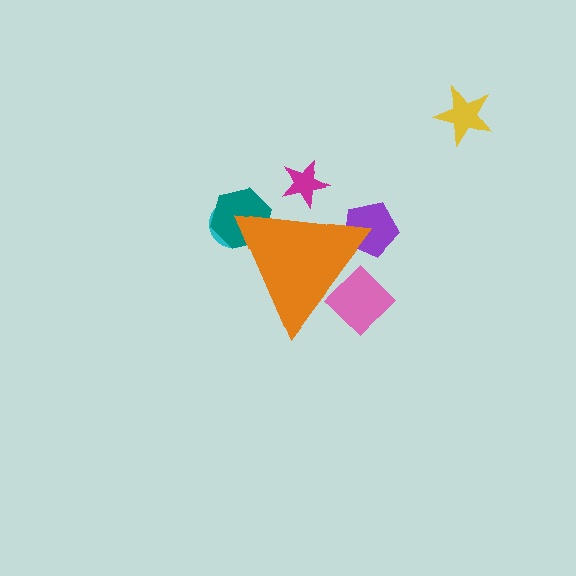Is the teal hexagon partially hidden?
Yes, the teal hexagon is partially hidden behind the orange triangle.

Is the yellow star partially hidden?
No, the yellow star is fully visible.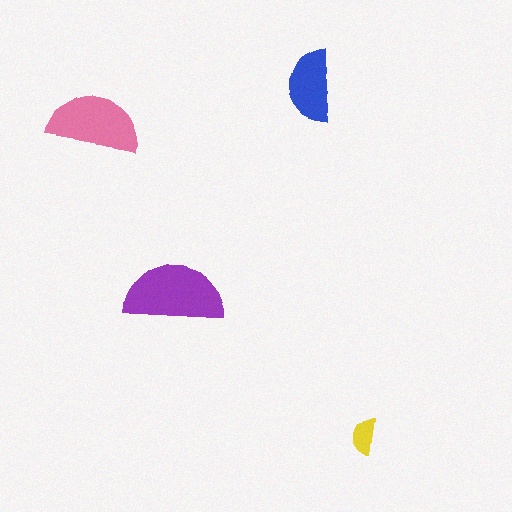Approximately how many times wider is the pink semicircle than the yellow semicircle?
About 2.5 times wider.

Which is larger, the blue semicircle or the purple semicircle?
The purple one.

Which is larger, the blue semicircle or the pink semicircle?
The pink one.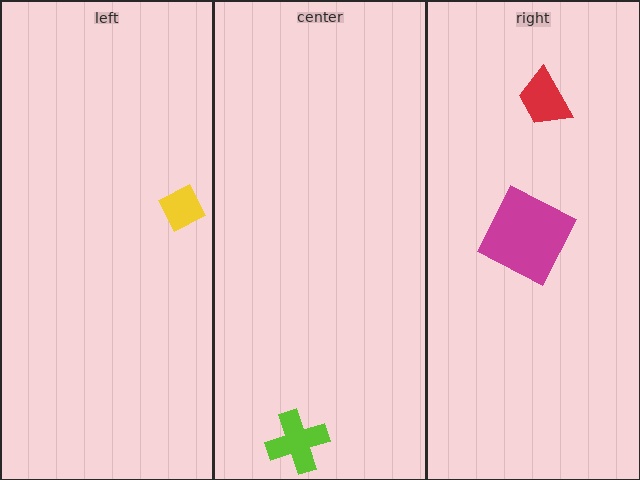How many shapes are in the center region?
1.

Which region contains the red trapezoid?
The right region.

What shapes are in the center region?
The lime cross.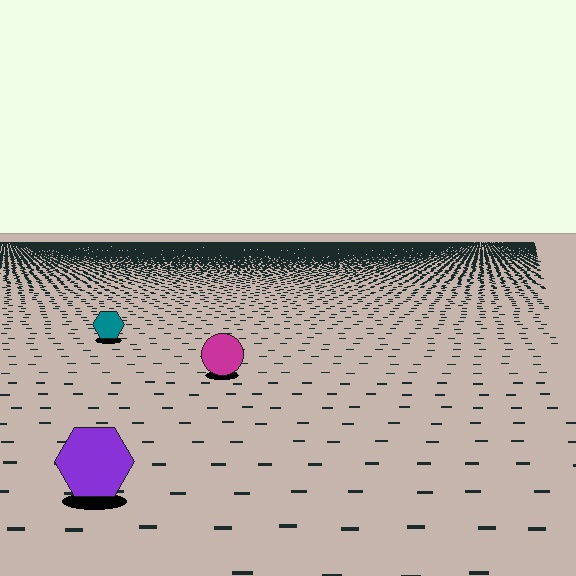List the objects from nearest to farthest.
From nearest to farthest: the purple hexagon, the magenta circle, the teal hexagon.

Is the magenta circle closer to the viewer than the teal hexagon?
Yes. The magenta circle is closer — you can tell from the texture gradient: the ground texture is coarser near it.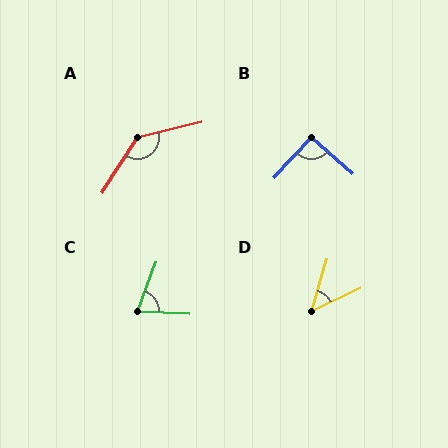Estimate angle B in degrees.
Approximately 92 degrees.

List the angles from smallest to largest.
D (47°), C (72°), B (92°), A (136°).